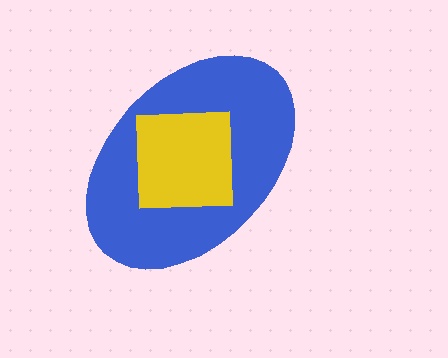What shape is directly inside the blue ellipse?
The yellow square.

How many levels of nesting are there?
2.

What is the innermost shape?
The yellow square.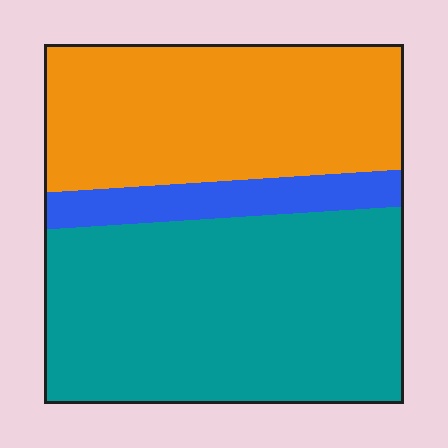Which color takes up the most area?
Teal, at roughly 50%.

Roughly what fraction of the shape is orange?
Orange covers about 40% of the shape.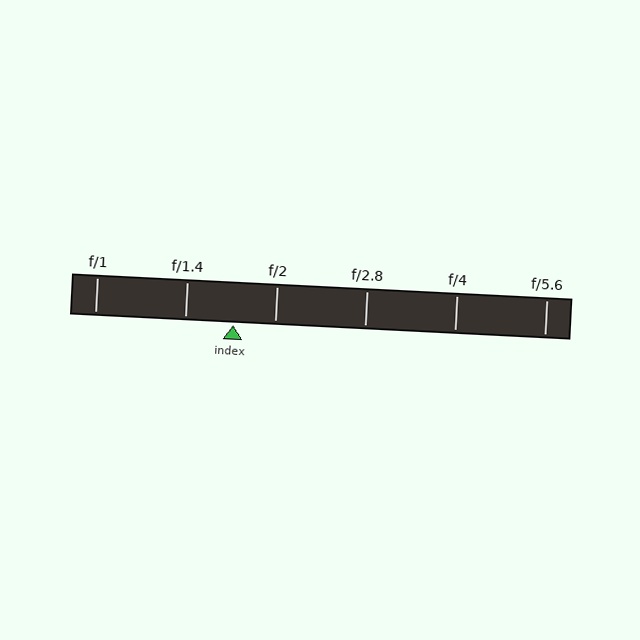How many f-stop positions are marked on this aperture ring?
There are 6 f-stop positions marked.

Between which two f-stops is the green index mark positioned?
The index mark is between f/1.4 and f/2.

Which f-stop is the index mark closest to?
The index mark is closest to f/2.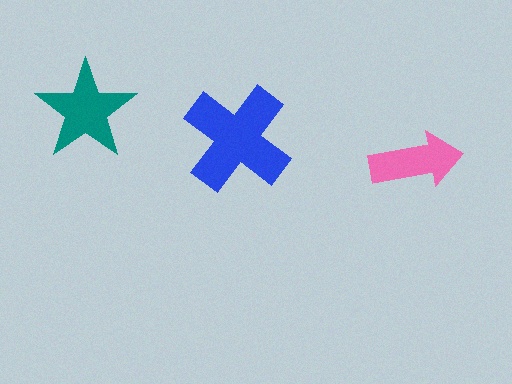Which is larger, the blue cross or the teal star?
The blue cross.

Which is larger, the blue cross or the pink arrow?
The blue cross.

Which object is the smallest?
The pink arrow.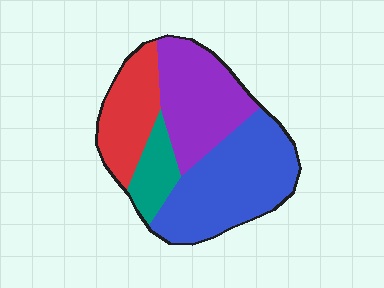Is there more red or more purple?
Purple.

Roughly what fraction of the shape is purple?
Purple covers about 30% of the shape.